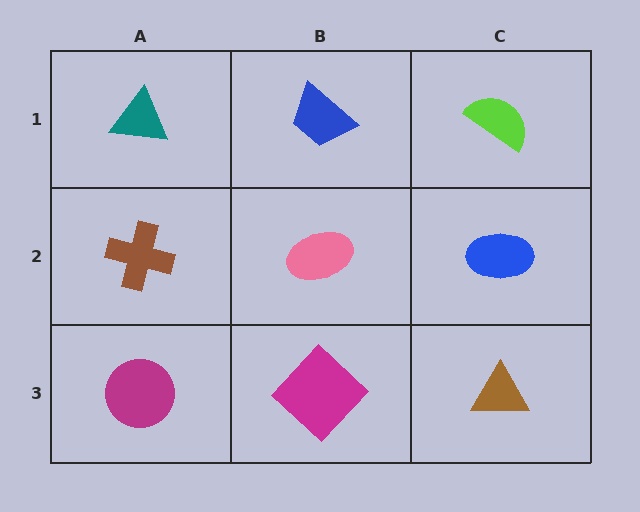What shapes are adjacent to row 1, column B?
A pink ellipse (row 2, column B), a teal triangle (row 1, column A), a lime semicircle (row 1, column C).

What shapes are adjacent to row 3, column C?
A blue ellipse (row 2, column C), a magenta diamond (row 3, column B).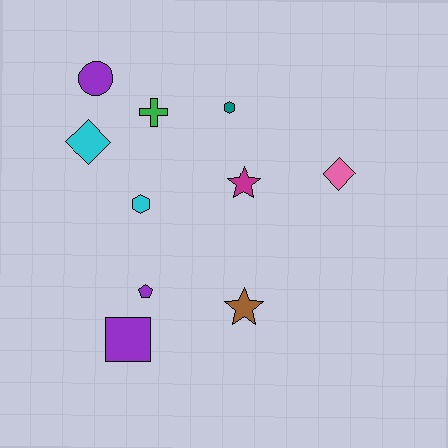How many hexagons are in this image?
There are 2 hexagons.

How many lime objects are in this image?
There are no lime objects.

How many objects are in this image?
There are 10 objects.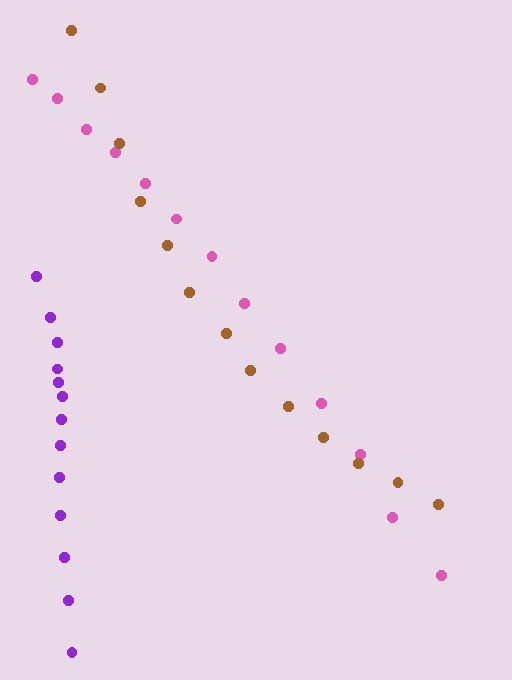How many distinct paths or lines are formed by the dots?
There are 3 distinct paths.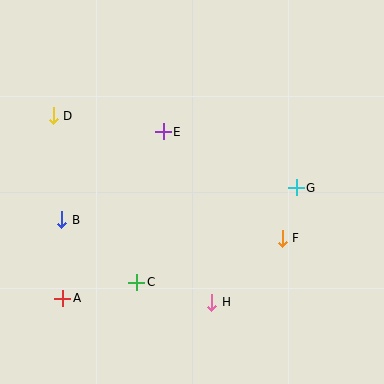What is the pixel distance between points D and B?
The distance between D and B is 104 pixels.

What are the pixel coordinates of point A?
Point A is at (63, 298).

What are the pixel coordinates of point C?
Point C is at (137, 282).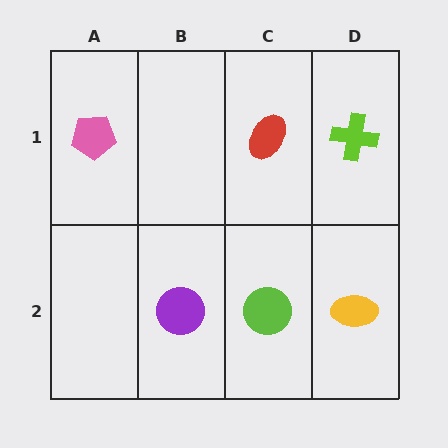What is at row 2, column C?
A lime circle.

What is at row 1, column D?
A lime cross.